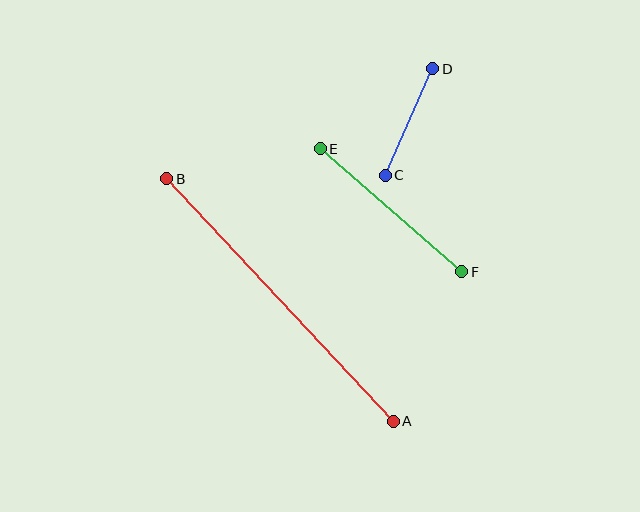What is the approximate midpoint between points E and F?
The midpoint is at approximately (391, 210) pixels.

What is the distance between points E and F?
The distance is approximately 187 pixels.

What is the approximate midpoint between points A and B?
The midpoint is at approximately (280, 300) pixels.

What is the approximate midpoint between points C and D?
The midpoint is at approximately (409, 122) pixels.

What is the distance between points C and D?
The distance is approximately 117 pixels.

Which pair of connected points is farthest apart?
Points A and B are farthest apart.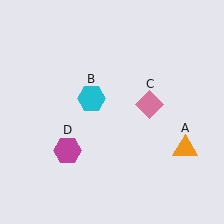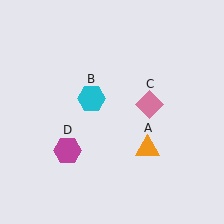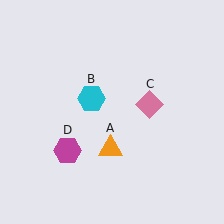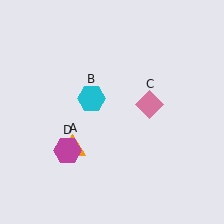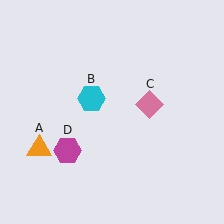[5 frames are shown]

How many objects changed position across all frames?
1 object changed position: orange triangle (object A).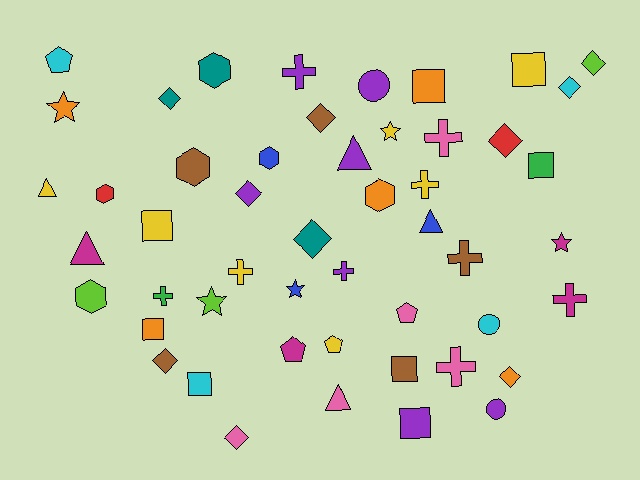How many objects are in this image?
There are 50 objects.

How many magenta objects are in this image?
There are 4 magenta objects.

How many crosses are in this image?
There are 9 crosses.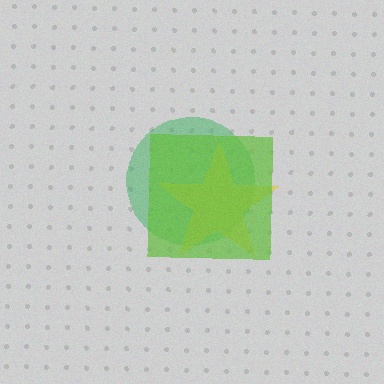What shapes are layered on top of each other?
The layered shapes are: a green circle, a yellow star, a lime square.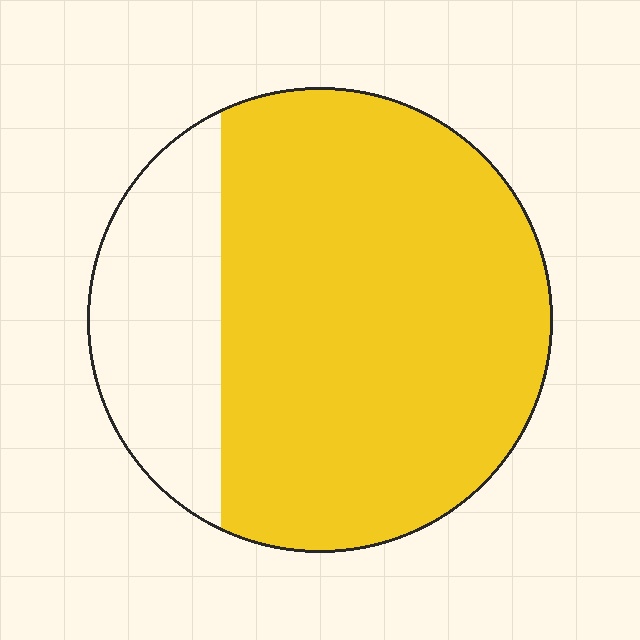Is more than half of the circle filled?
Yes.